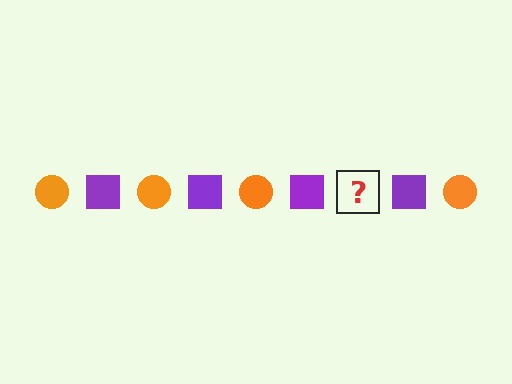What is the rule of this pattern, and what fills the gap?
The rule is that the pattern alternates between orange circle and purple square. The gap should be filled with an orange circle.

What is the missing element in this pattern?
The missing element is an orange circle.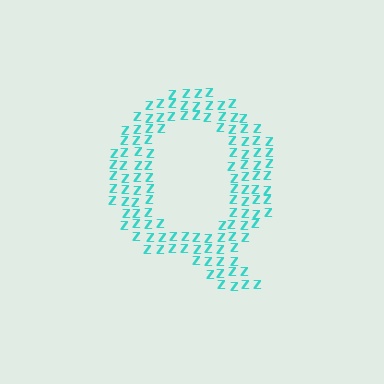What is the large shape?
The large shape is the letter Q.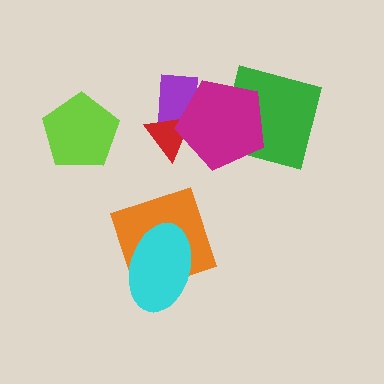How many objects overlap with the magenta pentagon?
3 objects overlap with the magenta pentagon.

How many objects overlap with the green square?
1 object overlaps with the green square.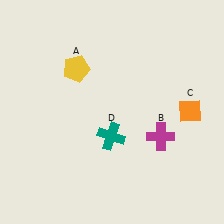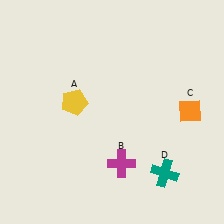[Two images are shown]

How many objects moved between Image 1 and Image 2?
3 objects moved between the two images.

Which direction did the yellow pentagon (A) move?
The yellow pentagon (A) moved down.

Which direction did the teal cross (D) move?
The teal cross (D) moved right.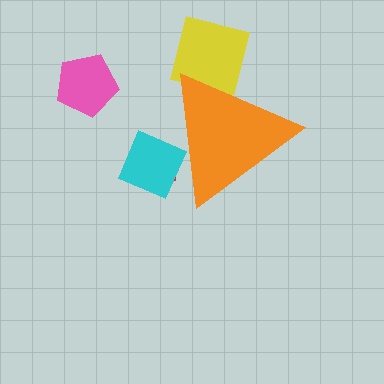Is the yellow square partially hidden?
Yes, the yellow square is partially hidden behind the orange triangle.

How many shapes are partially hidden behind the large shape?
3 shapes are partially hidden.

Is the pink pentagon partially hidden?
No, the pink pentagon is fully visible.